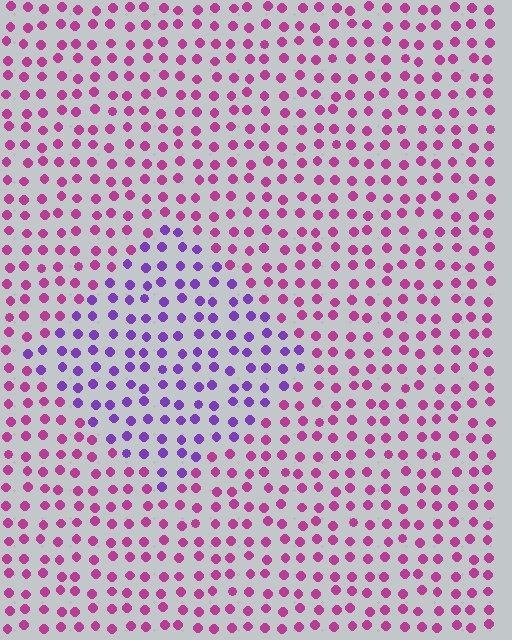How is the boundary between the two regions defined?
The boundary is defined purely by a slight shift in hue (about 45 degrees). Spacing, size, and orientation are identical on both sides.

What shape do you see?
I see a diamond.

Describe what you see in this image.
The image is filled with small magenta elements in a uniform arrangement. A diamond-shaped region is visible where the elements are tinted to a slightly different hue, forming a subtle color boundary.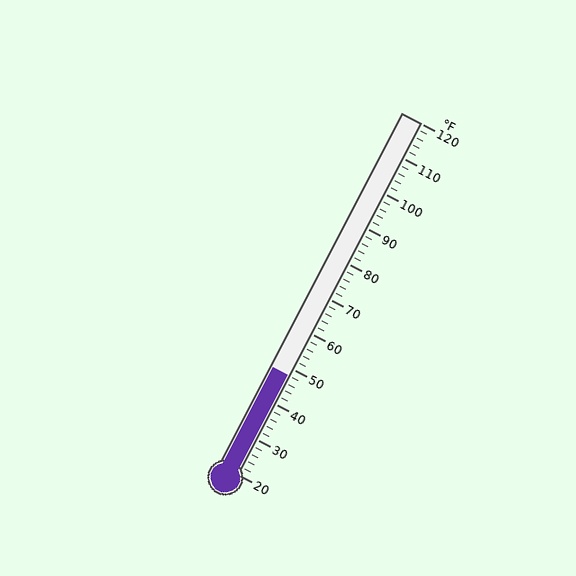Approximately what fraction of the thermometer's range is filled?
The thermometer is filled to approximately 30% of its range.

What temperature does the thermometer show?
The thermometer shows approximately 48°F.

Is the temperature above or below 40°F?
The temperature is above 40°F.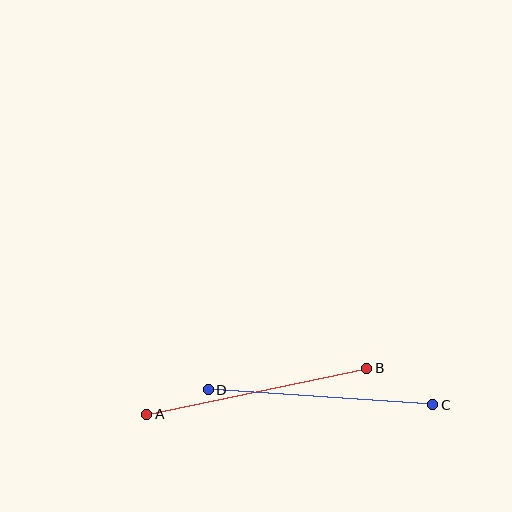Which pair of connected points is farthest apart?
Points C and D are farthest apart.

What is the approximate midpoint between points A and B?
The midpoint is at approximately (257, 391) pixels.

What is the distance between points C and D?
The distance is approximately 225 pixels.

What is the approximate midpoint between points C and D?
The midpoint is at approximately (321, 397) pixels.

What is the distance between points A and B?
The distance is approximately 225 pixels.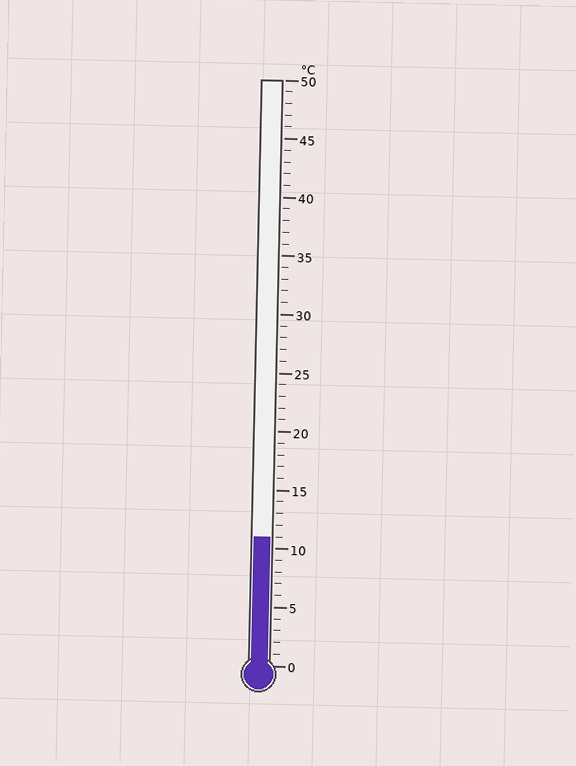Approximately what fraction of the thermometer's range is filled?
The thermometer is filled to approximately 20% of its range.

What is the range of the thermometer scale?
The thermometer scale ranges from 0°C to 50°C.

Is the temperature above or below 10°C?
The temperature is above 10°C.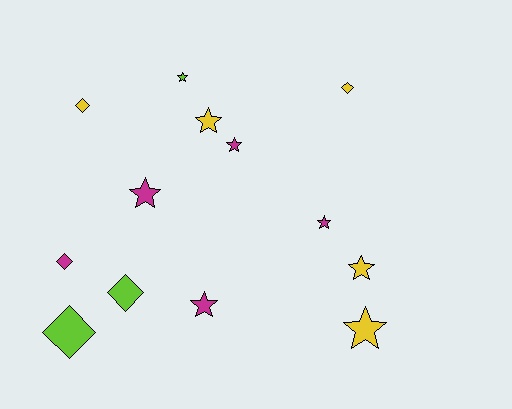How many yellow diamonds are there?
There are 2 yellow diamonds.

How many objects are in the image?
There are 13 objects.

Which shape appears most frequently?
Star, with 8 objects.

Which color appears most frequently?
Yellow, with 5 objects.